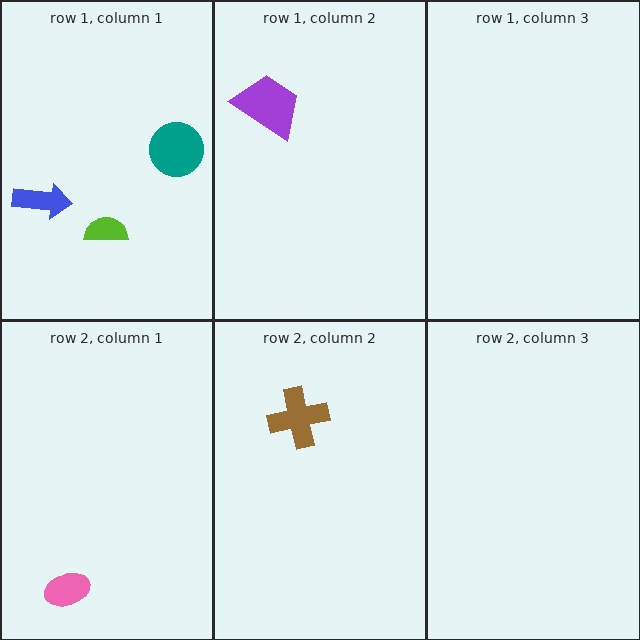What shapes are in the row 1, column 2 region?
The purple trapezoid.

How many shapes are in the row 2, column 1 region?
1.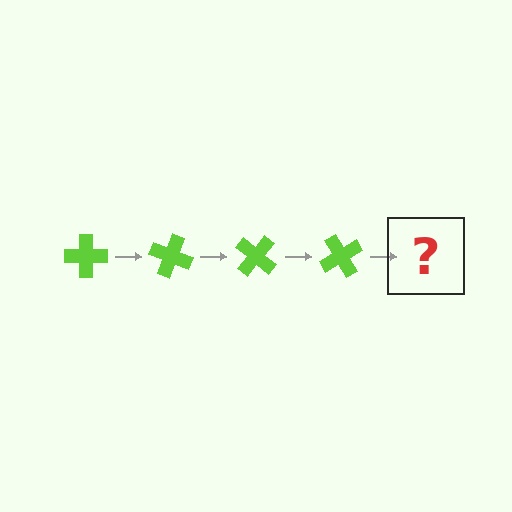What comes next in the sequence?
The next element should be a lime cross rotated 80 degrees.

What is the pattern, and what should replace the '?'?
The pattern is that the cross rotates 20 degrees each step. The '?' should be a lime cross rotated 80 degrees.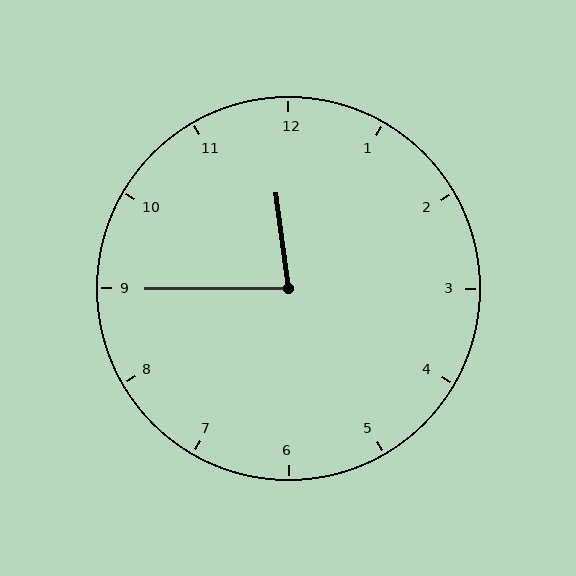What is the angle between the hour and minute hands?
Approximately 82 degrees.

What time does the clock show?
11:45.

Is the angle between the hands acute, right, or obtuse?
It is acute.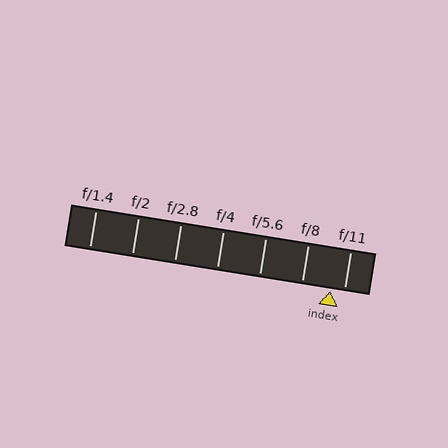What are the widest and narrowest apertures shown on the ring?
The widest aperture shown is f/1.4 and the narrowest is f/11.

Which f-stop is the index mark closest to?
The index mark is closest to f/11.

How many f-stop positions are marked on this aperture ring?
There are 7 f-stop positions marked.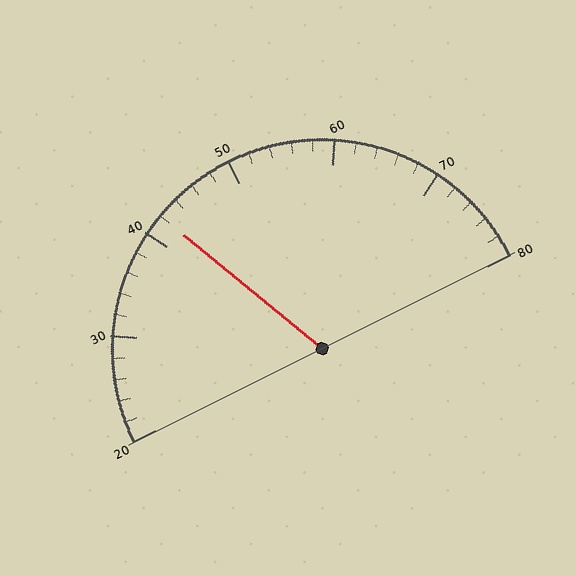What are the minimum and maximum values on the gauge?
The gauge ranges from 20 to 80.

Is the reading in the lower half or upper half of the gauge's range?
The reading is in the lower half of the range (20 to 80).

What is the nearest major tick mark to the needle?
The nearest major tick mark is 40.